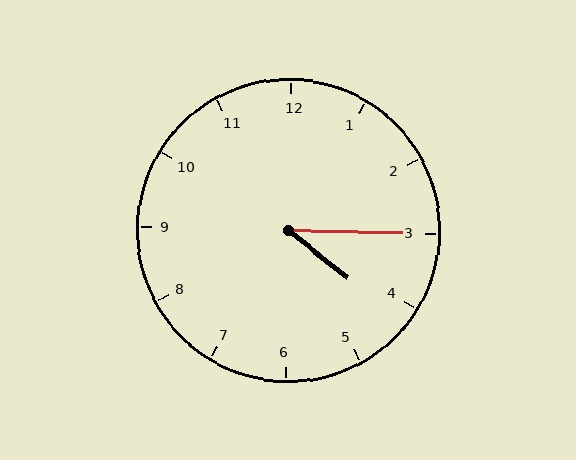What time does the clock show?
4:15.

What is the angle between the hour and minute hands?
Approximately 38 degrees.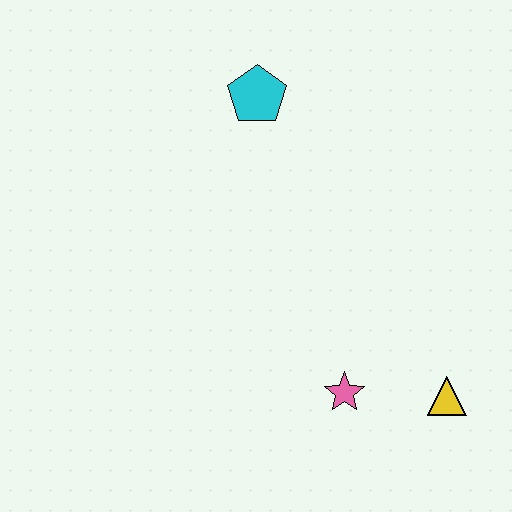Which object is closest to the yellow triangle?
The pink star is closest to the yellow triangle.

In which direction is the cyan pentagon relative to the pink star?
The cyan pentagon is above the pink star.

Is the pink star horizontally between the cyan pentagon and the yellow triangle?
Yes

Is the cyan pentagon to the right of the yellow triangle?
No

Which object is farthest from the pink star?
The cyan pentagon is farthest from the pink star.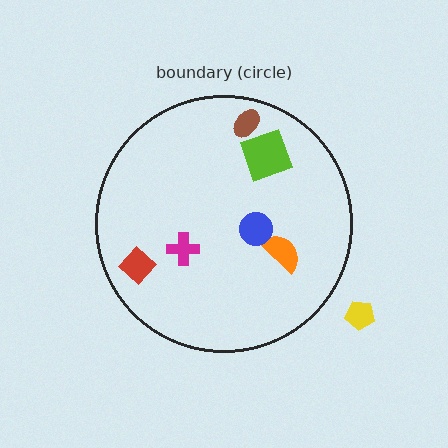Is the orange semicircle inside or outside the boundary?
Inside.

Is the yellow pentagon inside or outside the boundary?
Outside.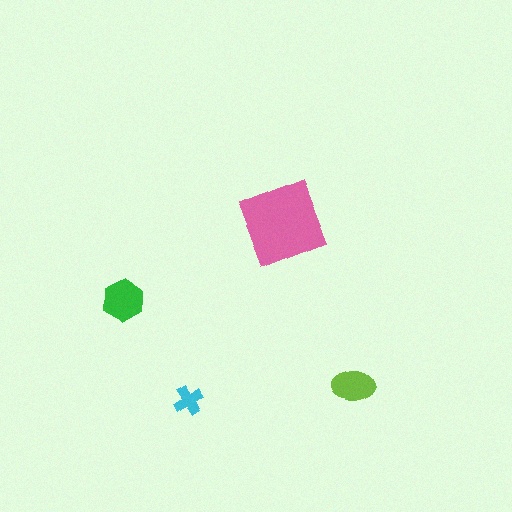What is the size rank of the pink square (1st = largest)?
1st.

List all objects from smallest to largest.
The cyan cross, the lime ellipse, the green hexagon, the pink square.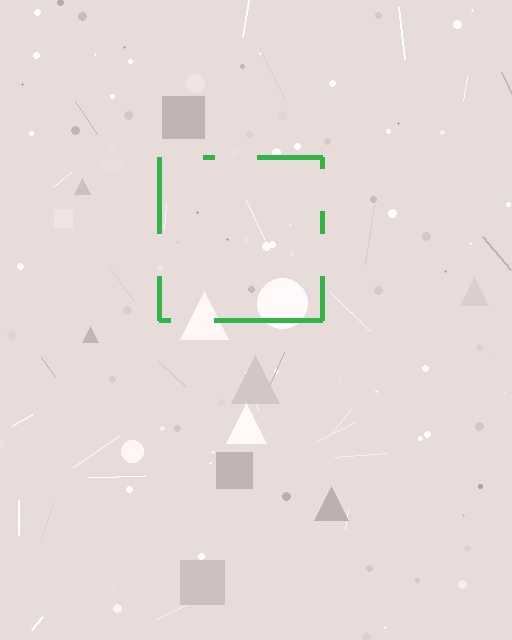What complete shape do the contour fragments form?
The contour fragments form a square.